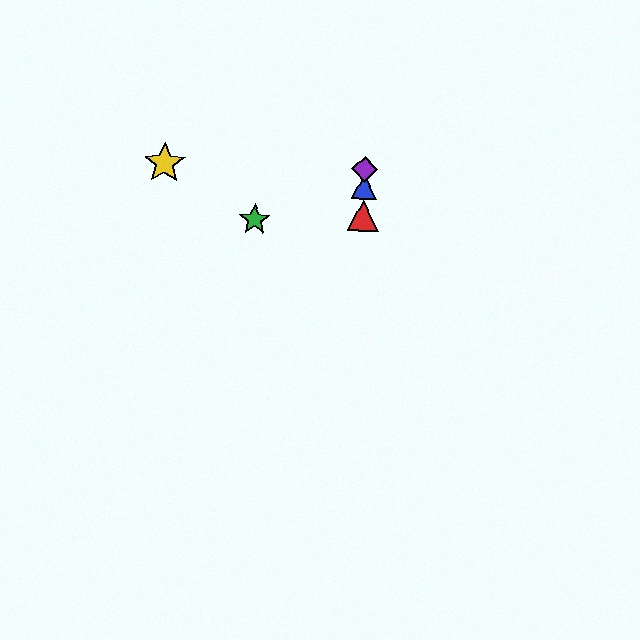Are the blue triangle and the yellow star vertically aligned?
No, the blue triangle is at x≈364 and the yellow star is at x≈165.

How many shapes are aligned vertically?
3 shapes (the red triangle, the blue triangle, the purple diamond) are aligned vertically.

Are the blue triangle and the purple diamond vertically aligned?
Yes, both are at x≈364.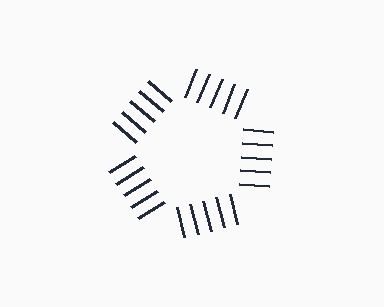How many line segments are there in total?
25 — 5 along each of the 5 edges.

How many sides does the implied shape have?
5 sides — the line-ends trace a pentagon.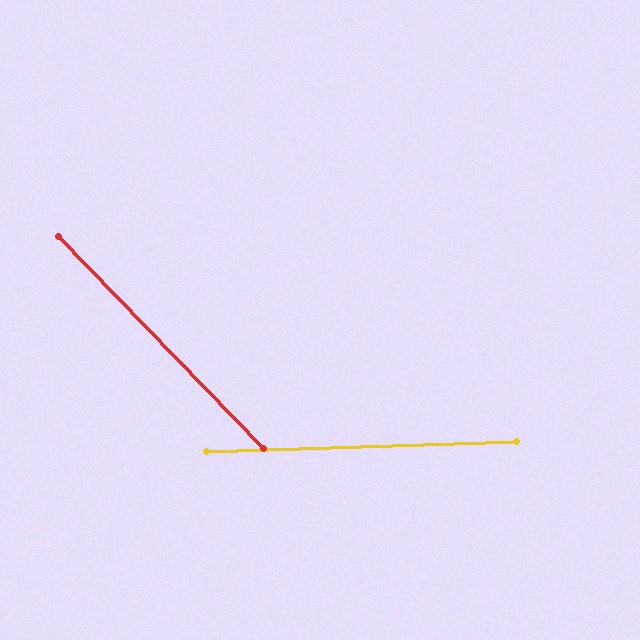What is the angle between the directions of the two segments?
Approximately 48 degrees.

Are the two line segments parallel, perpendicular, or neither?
Neither parallel nor perpendicular — they differ by about 48°.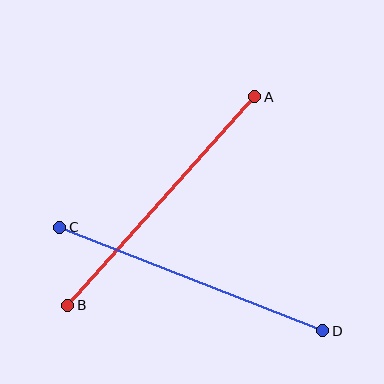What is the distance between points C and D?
The distance is approximately 283 pixels.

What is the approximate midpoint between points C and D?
The midpoint is at approximately (191, 279) pixels.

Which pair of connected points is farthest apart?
Points C and D are farthest apart.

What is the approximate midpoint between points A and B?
The midpoint is at approximately (161, 201) pixels.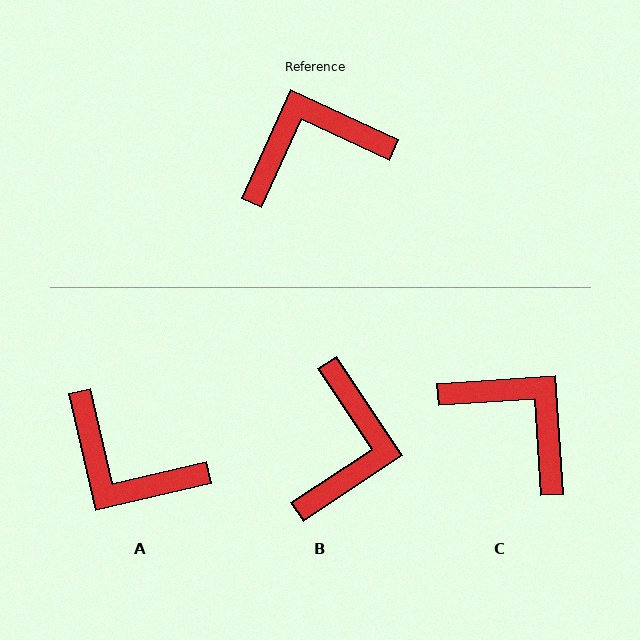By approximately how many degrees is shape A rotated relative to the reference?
Approximately 128 degrees counter-clockwise.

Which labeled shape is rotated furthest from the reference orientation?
A, about 128 degrees away.